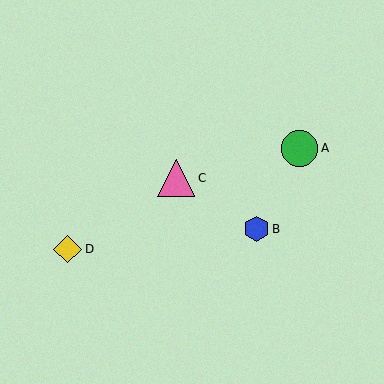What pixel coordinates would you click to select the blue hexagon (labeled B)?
Click at (257, 229) to select the blue hexagon B.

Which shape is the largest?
The pink triangle (labeled C) is the largest.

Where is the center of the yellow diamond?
The center of the yellow diamond is at (68, 249).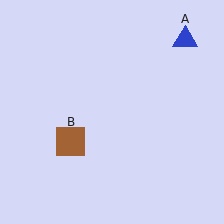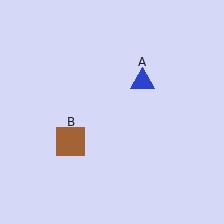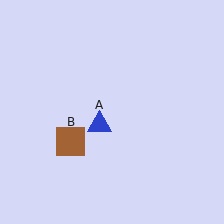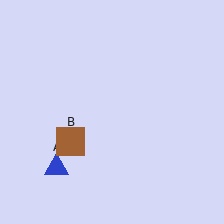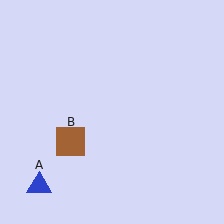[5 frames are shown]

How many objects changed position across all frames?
1 object changed position: blue triangle (object A).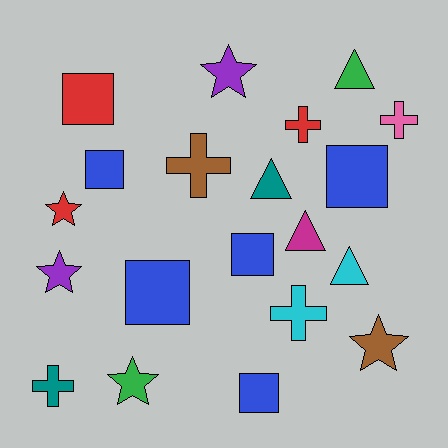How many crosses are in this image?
There are 5 crosses.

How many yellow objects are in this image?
There are no yellow objects.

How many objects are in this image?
There are 20 objects.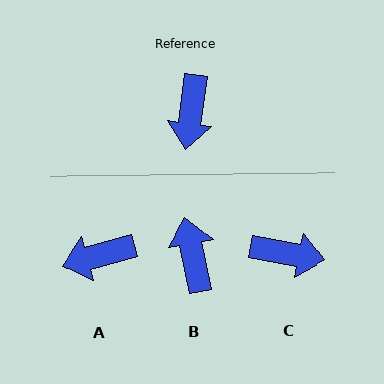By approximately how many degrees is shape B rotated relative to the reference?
Approximately 161 degrees clockwise.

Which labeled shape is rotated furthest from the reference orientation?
B, about 161 degrees away.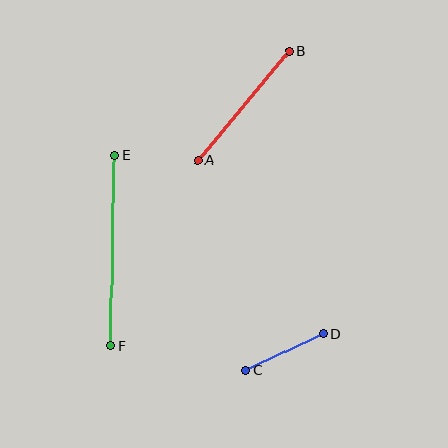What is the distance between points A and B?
The distance is approximately 143 pixels.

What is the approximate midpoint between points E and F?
The midpoint is at approximately (113, 251) pixels.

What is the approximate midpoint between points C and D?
The midpoint is at approximately (284, 352) pixels.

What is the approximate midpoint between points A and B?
The midpoint is at approximately (244, 106) pixels.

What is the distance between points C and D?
The distance is approximately 86 pixels.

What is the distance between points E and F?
The distance is approximately 191 pixels.